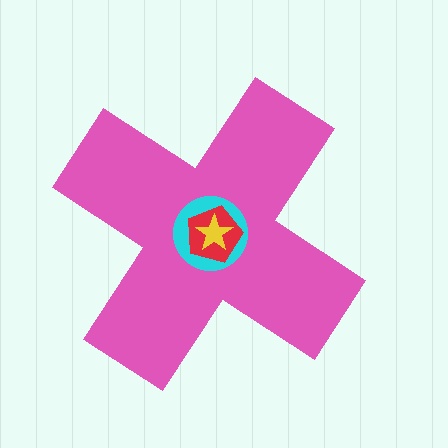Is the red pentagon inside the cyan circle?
Yes.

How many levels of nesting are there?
4.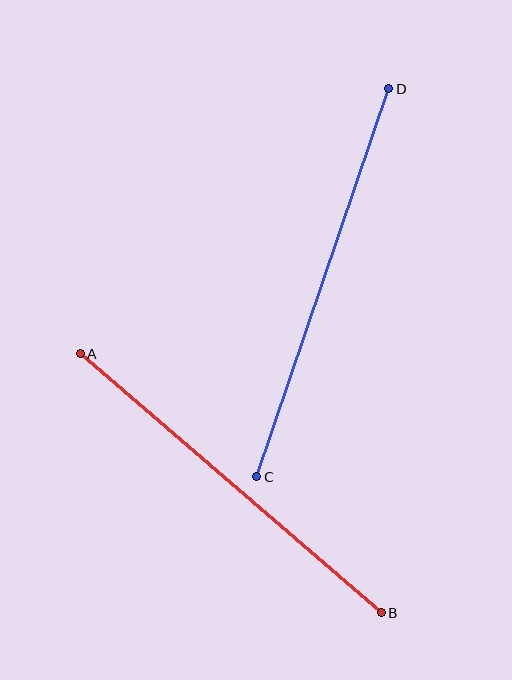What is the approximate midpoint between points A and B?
The midpoint is at approximately (231, 483) pixels.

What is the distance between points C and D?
The distance is approximately 410 pixels.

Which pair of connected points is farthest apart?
Points C and D are farthest apart.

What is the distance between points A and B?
The distance is approximately 397 pixels.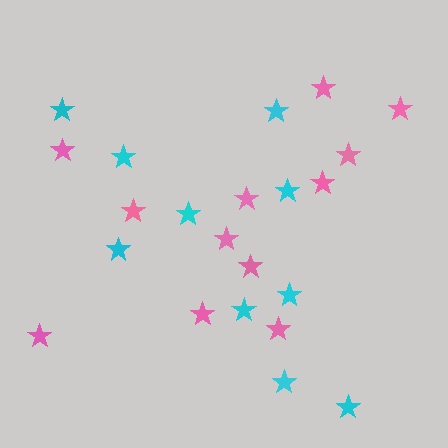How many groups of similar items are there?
There are 2 groups: one group of pink stars (12) and one group of cyan stars (10).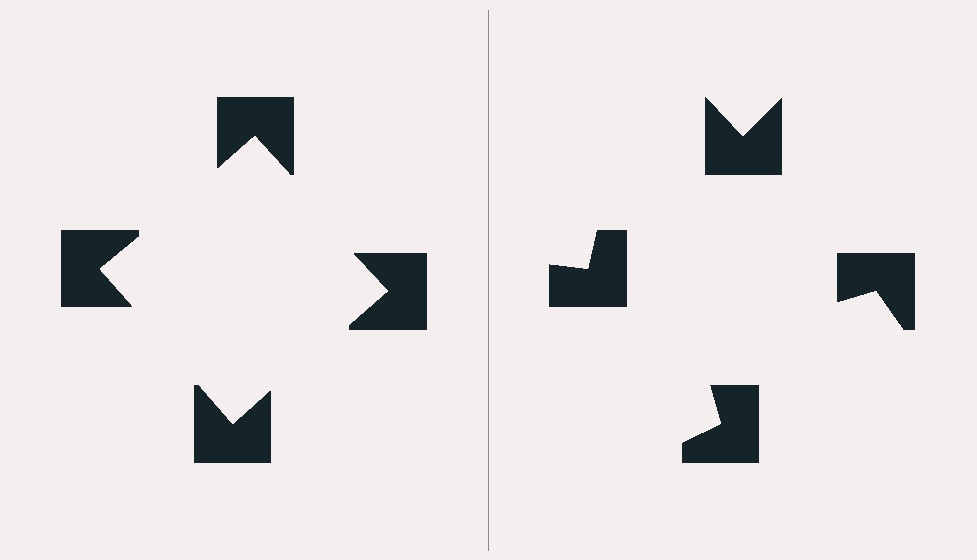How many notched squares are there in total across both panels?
8 — 4 on each side.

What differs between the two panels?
The notched squares are positioned identically on both sides; only the wedge orientations differ. On the left they align to a square; on the right they are misaligned.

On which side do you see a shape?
An illusory square appears on the left side. On the right side the wedge cuts are rotated, so no coherent shape forms.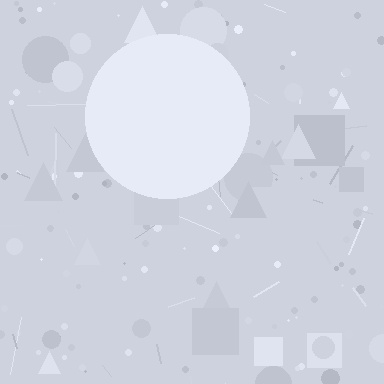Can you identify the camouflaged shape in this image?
The camouflaged shape is a circle.